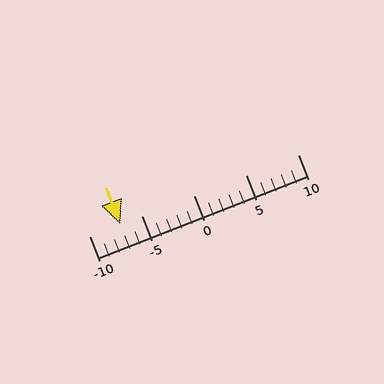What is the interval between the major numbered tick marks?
The major tick marks are spaced 5 units apart.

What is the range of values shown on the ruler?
The ruler shows values from -10 to 10.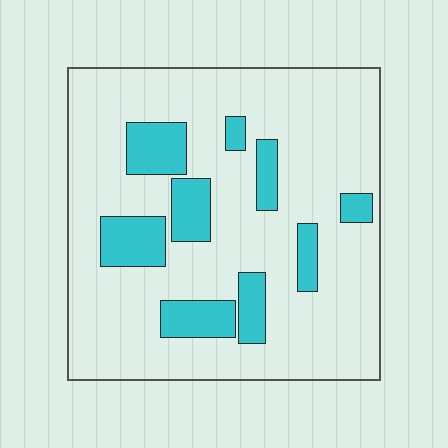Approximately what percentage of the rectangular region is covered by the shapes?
Approximately 20%.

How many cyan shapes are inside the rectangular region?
9.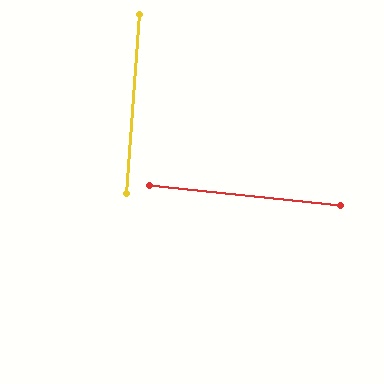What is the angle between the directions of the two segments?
Approximately 88 degrees.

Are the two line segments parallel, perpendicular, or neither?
Perpendicular — they meet at approximately 88°.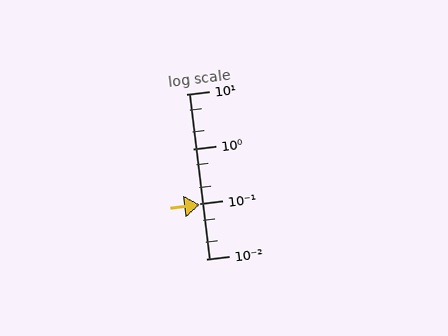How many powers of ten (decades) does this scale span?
The scale spans 3 decades, from 0.01 to 10.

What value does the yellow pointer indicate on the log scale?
The pointer indicates approximately 0.096.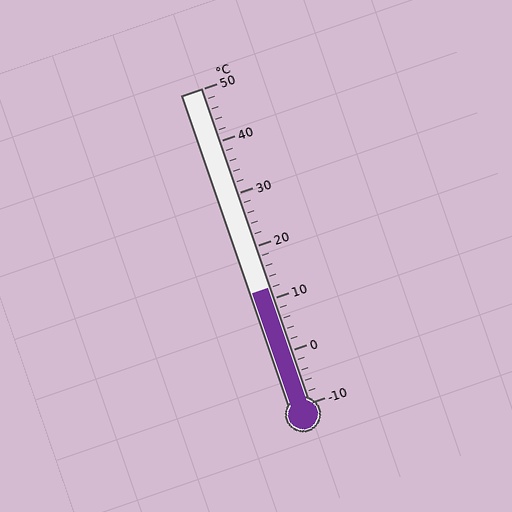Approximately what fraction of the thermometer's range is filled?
The thermometer is filled to approximately 35% of its range.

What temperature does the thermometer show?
The thermometer shows approximately 12°C.